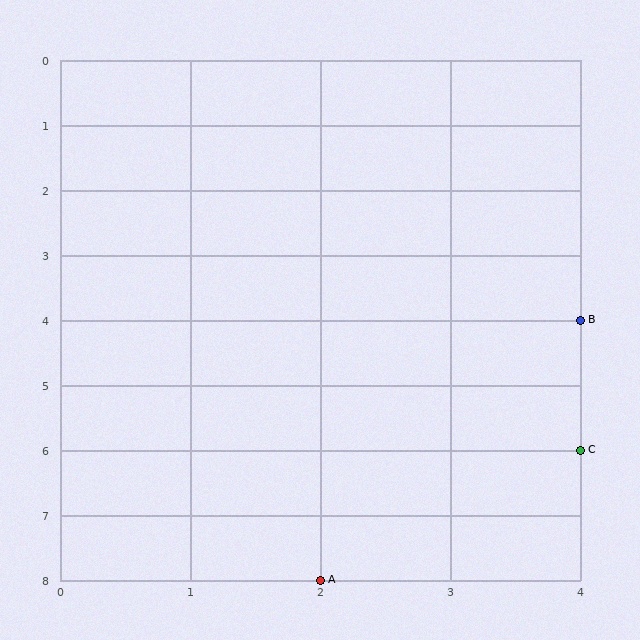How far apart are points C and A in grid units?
Points C and A are 2 columns and 2 rows apart (about 2.8 grid units diagonally).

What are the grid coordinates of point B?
Point B is at grid coordinates (4, 4).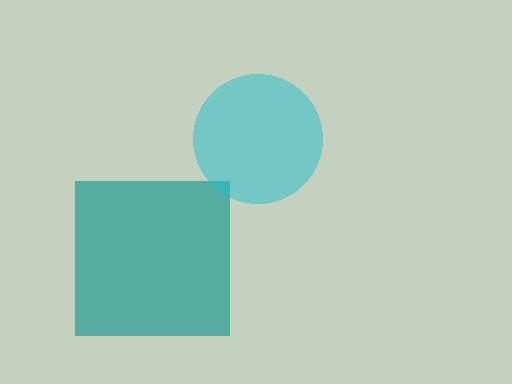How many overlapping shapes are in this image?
There are 2 overlapping shapes in the image.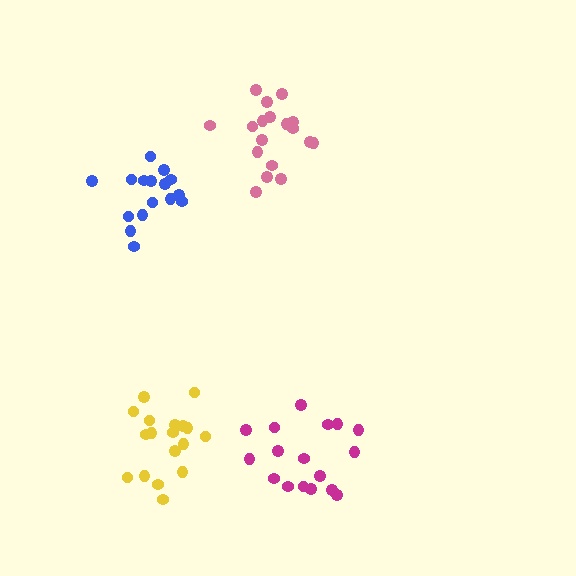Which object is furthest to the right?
The magenta cluster is rightmost.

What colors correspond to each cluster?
The clusters are colored: pink, blue, yellow, magenta.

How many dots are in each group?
Group 1: 18 dots, Group 2: 16 dots, Group 3: 18 dots, Group 4: 17 dots (69 total).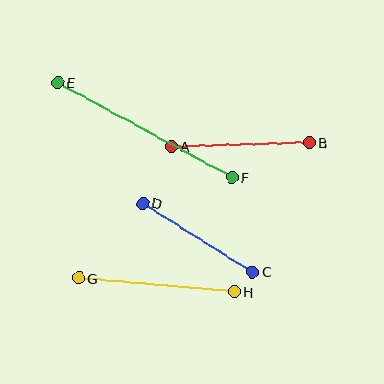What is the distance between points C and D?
The distance is approximately 129 pixels.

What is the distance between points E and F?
The distance is approximately 198 pixels.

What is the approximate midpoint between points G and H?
The midpoint is at approximately (156, 285) pixels.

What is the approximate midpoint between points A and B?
The midpoint is at approximately (240, 144) pixels.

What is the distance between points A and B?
The distance is approximately 138 pixels.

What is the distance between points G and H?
The distance is approximately 156 pixels.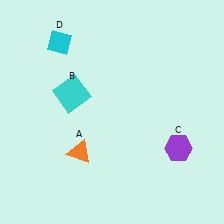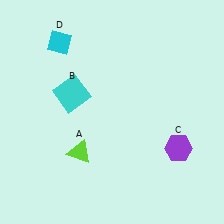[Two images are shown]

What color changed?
The triangle (A) changed from orange in Image 1 to lime in Image 2.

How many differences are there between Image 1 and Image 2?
There is 1 difference between the two images.